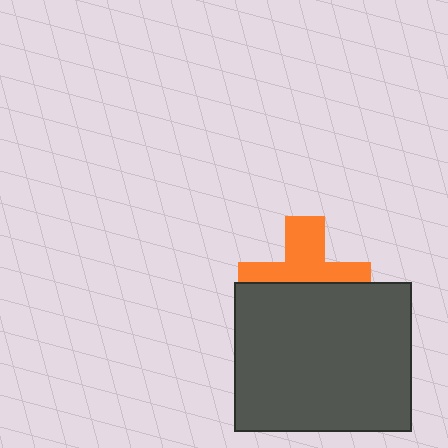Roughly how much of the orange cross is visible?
About half of it is visible (roughly 49%).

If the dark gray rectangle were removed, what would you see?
You would see the complete orange cross.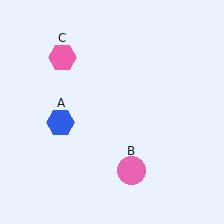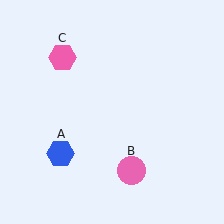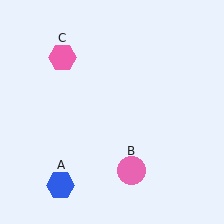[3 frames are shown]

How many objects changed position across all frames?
1 object changed position: blue hexagon (object A).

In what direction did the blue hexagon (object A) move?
The blue hexagon (object A) moved down.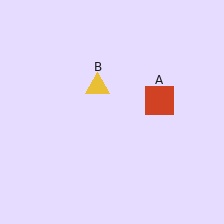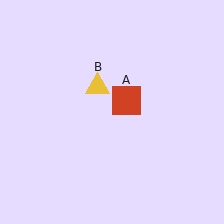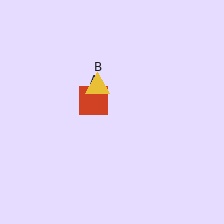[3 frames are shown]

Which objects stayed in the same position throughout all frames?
Yellow triangle (object B) remained stationary.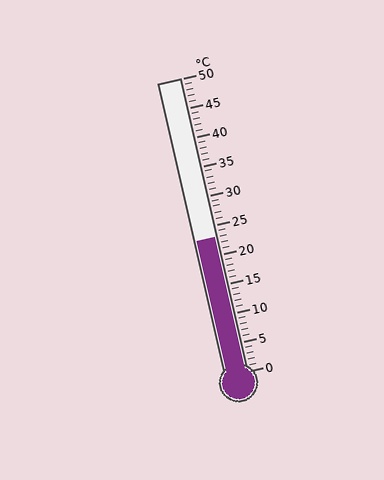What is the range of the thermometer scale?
The thermometer scale ranges from 0°C to 50°C.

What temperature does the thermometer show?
The thermometer shows approximately 23°C.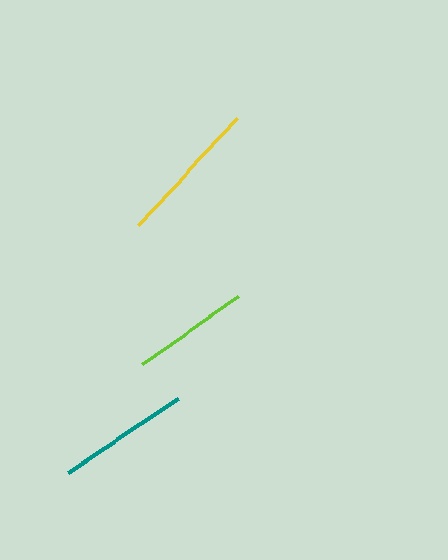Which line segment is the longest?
The yellow line is the longest at approximately 146 pixels.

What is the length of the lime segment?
The lime segment is approximately 117 pixels long.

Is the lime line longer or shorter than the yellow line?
The yellow line is longer than the lime line.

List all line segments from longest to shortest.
From longest to shortest: yellow, teal, lime.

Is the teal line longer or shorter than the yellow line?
The yellow line is longer than the teal line.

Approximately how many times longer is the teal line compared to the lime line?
The teal line is approximately 1.1 times the length of the lime line.